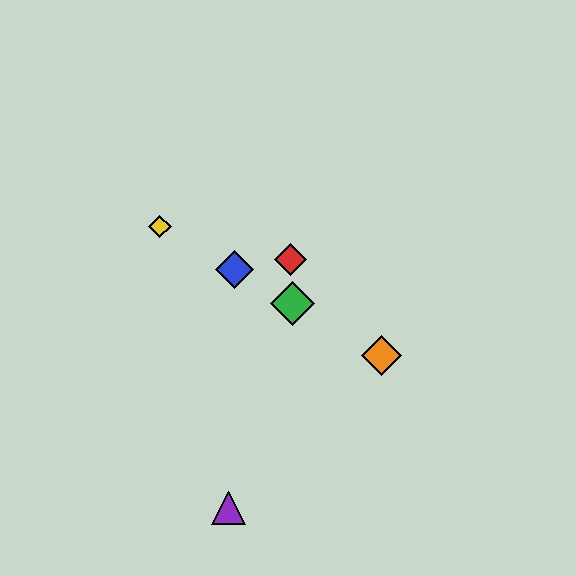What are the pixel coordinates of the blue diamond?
The blue diamond is at (235, 270).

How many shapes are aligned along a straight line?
4 shapes (the blue diamond, the green diamond, the yellow diamond, the orange diamond) are aligned along a straight line.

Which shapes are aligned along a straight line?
The blue diamond, the green diamond, the yellow diamond, the orange diamond are aligned along a straight line.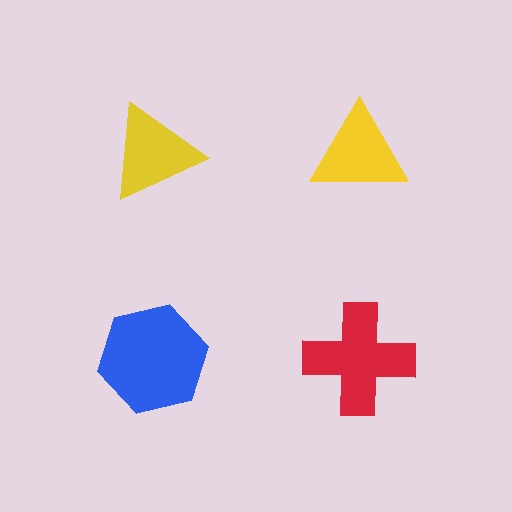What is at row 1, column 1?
A yellow triangle.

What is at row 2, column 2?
A red cross.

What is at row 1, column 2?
A yellow triangle.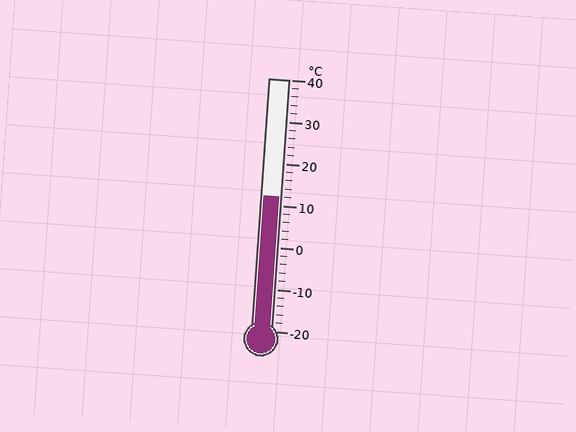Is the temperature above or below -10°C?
The temperature is above -10°C.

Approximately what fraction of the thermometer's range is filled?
The thermometer is filled to approximately 55% of its range.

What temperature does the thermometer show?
The thermometer shows approximately 12°C.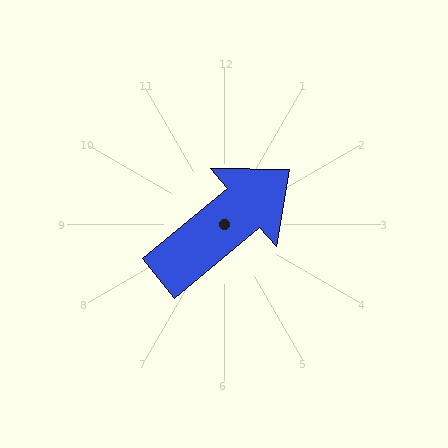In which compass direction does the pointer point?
Northeast.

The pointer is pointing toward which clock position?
Roughly 2 o'clock.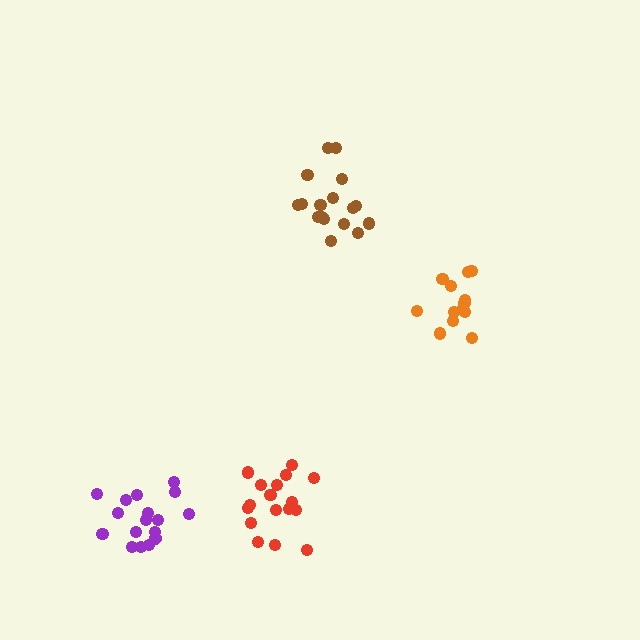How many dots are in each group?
Group 1: 17 dots, Group 2: 18 dots, Group 3: 13 dots, Group 4: 17 dots (65 total).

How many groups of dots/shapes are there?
There are 4 groups.